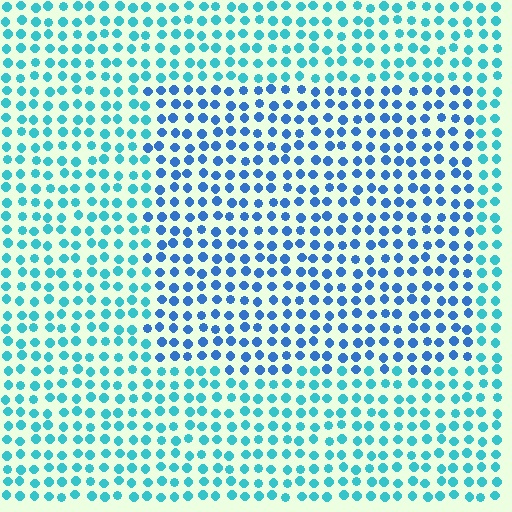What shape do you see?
I see a rectangle.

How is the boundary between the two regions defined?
The boundary is defined purely by a slight shift in hue (about 32 degrees). Spacing, size, and orientation are identical on both sides.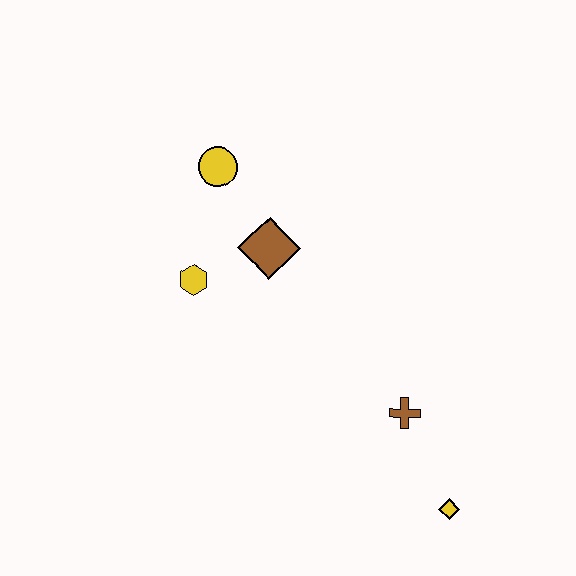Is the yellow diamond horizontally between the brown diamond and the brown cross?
No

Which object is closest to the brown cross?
The yellow diamond is closest to the brown cross.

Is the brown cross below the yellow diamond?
No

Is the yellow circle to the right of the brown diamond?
No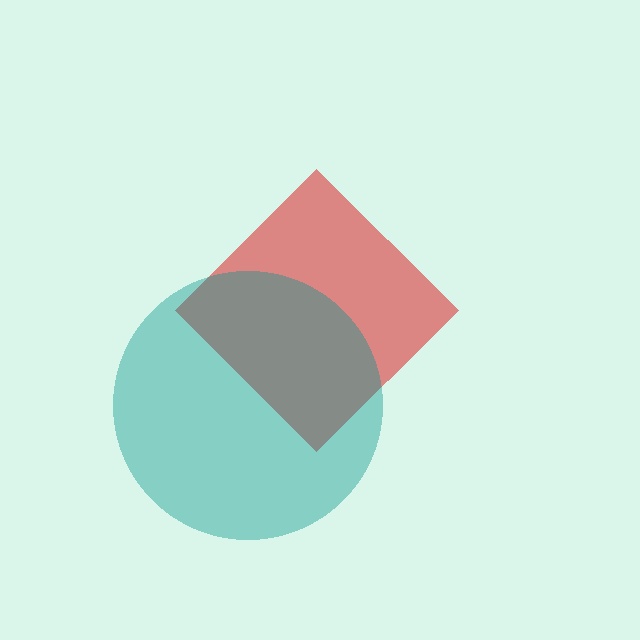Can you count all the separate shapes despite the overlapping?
Yes, there are 2 separate shapes.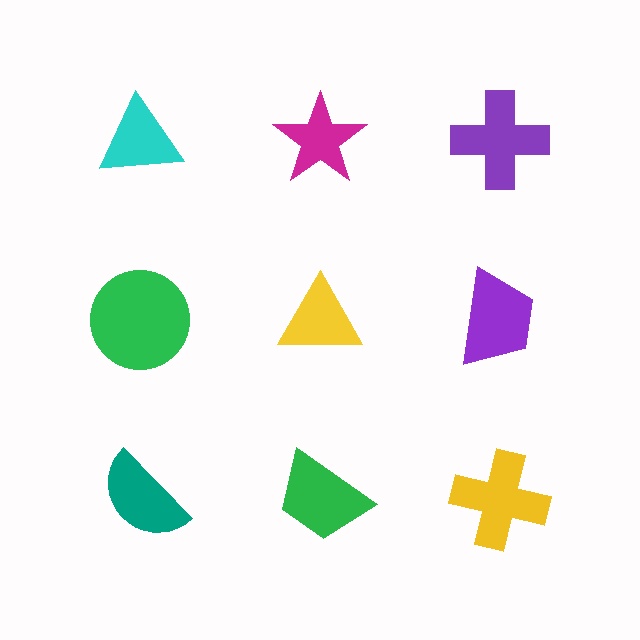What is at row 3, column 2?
A green trapezoid.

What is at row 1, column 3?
A purple cross.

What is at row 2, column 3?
A purple trapezoid.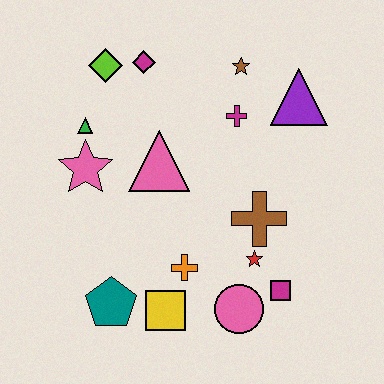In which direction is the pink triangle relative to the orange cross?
The pink triangle is above the orange cross.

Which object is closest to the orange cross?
The yellow square is closest to the orange cross.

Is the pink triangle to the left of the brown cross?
Yes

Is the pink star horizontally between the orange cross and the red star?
No